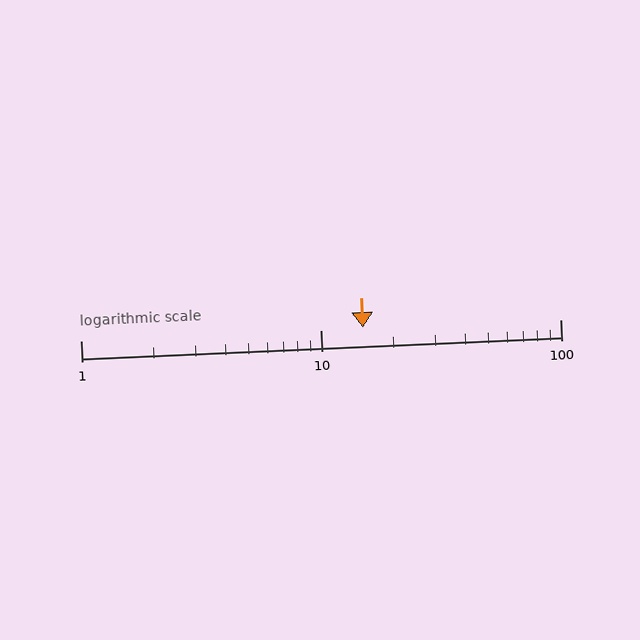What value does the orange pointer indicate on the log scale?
The pointer indicates approximately 15.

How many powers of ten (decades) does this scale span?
The scale spans 2 decades, from 1 to 100.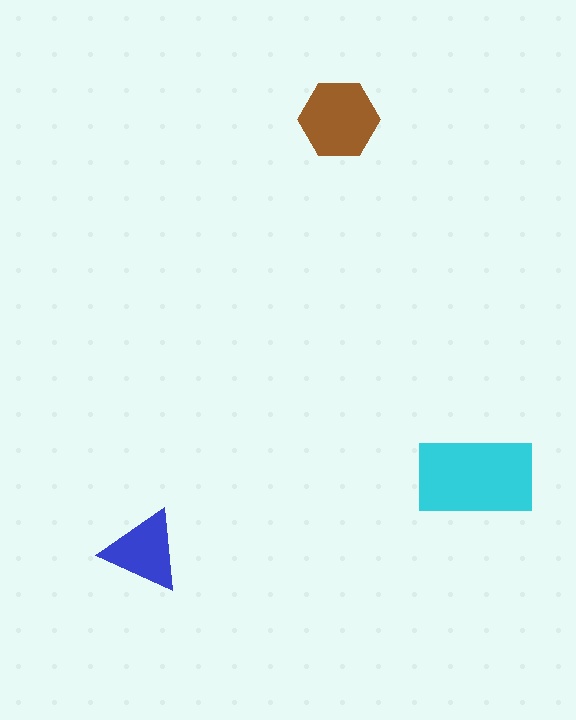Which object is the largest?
The cyan rectangle.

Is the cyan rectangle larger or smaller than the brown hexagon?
Larger.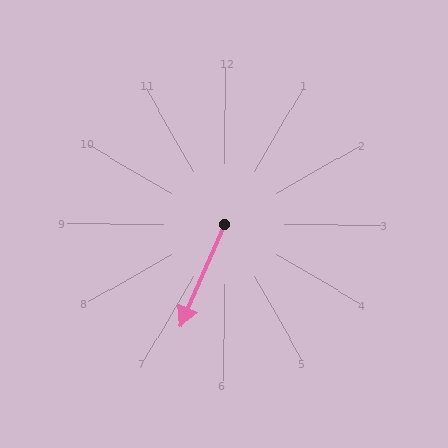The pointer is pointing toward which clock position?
Roughly 7 o'clock.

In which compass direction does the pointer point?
Southwest.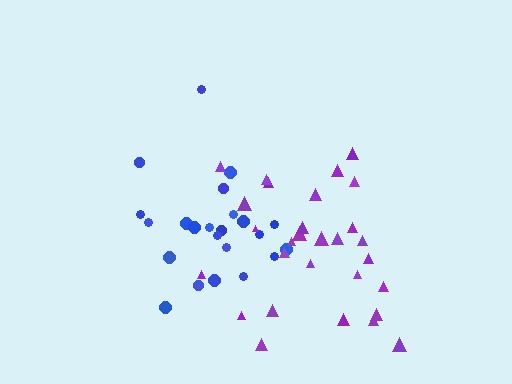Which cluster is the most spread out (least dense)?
Purple.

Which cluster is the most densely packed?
Blue.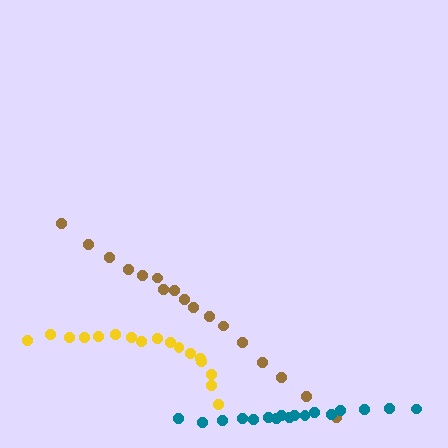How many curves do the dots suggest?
There are 3 distinct paths.